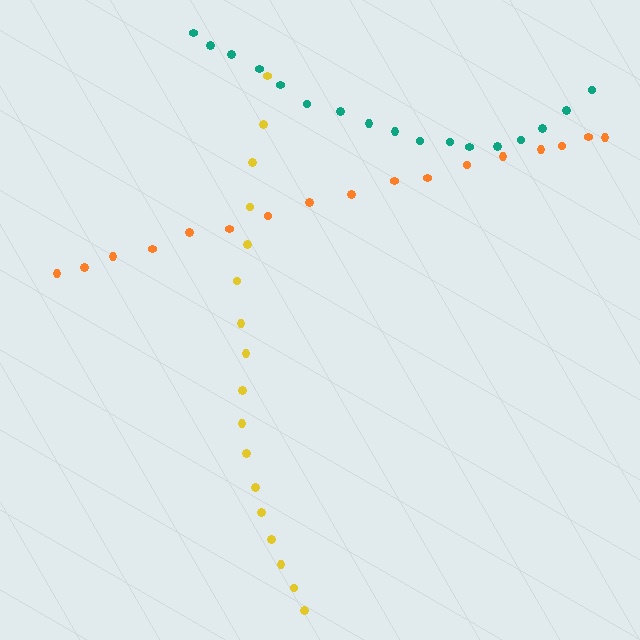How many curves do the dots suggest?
There are 3 distinct paths.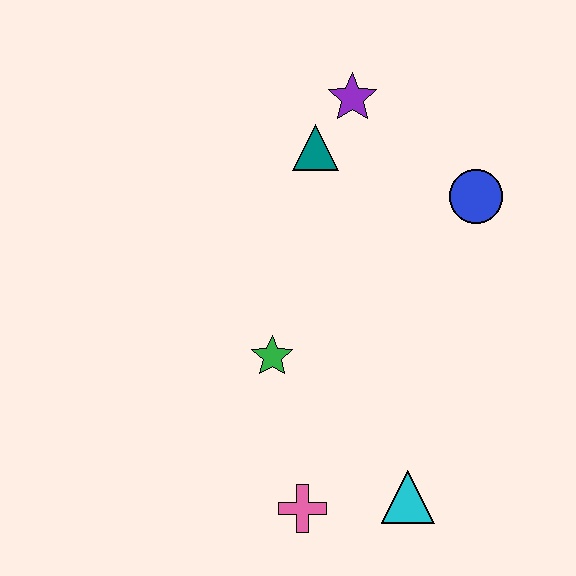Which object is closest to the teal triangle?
The purple star is closest to the teal triangle.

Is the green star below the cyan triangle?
No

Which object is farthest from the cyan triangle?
The purple star is farthest from the cyan triangle.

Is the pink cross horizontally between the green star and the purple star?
Yes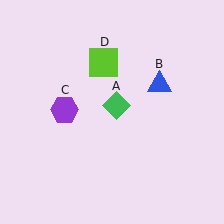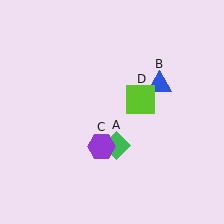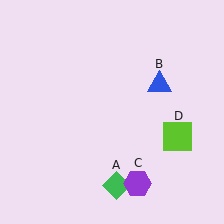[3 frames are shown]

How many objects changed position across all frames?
3 objects changed position: green diamond (object A), purple hexagon (object C), lime square (object D).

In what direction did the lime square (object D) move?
The lime square (object D) moved down and to the right.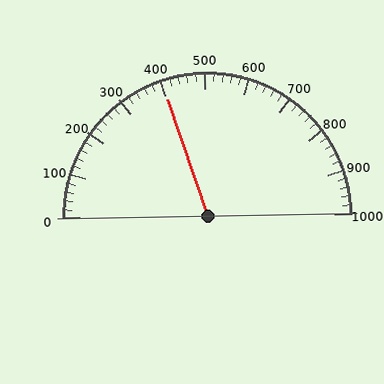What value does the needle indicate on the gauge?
The needle indicates approximately 400.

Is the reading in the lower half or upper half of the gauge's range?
The reading is in the lower half of the range (0 to 1000).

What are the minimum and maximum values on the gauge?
The gauge ranges from 0 to 1000.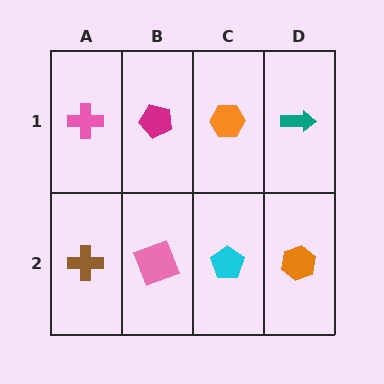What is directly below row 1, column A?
A brown cross.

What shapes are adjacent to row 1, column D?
An orange hexagon (row 2, column D), an orange hexagon (row 1, column C).